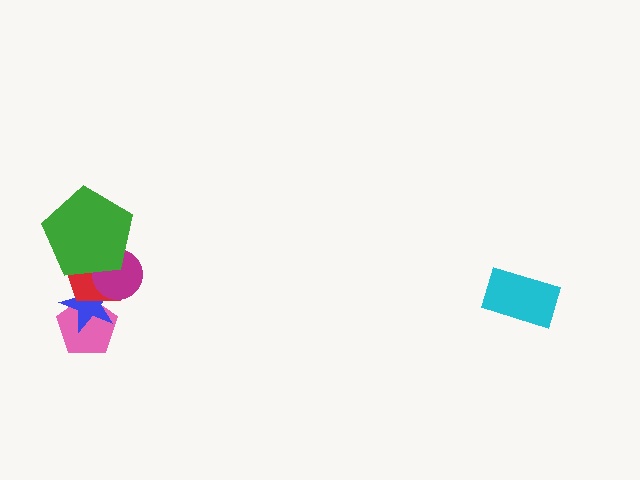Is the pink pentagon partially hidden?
Yes, it is partially covered by another shape.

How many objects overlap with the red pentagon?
4 objects overlap with the red pentagon.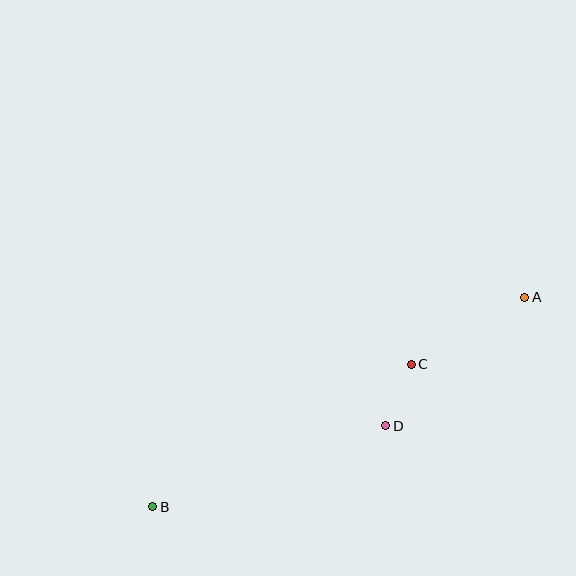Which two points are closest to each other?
Points C and D are closest to each other.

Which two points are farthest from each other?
Points A and B are farthest from each other.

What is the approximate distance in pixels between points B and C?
The distance between B and C is approximately 295 pixels.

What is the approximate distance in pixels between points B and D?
The distance between B and D is approximately 247 pixels.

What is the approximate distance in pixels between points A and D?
The distance between A and D is approximately 190 pixels.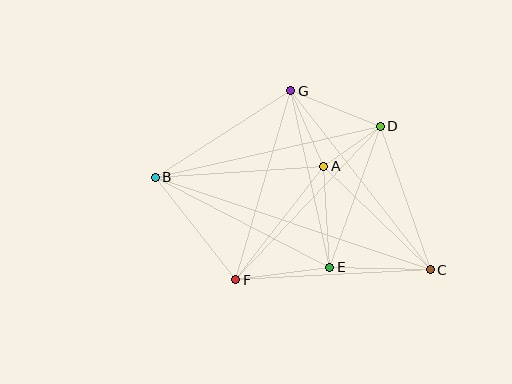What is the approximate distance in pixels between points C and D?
The distance between C and D is approximately 152 pixels.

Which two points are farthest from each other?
Points B and C are farthest from each other.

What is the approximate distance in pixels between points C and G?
The distance between C and G is approximately 227 pixels.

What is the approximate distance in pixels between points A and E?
The distance between A and E is approximately 101 pixels.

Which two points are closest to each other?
Points A and D are closest to each other.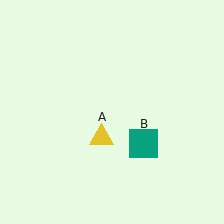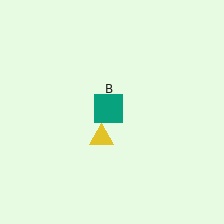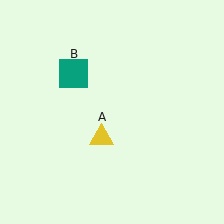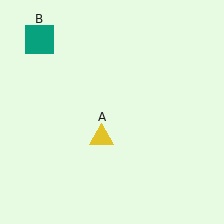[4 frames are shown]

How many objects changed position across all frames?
1 object changed position: teal square (object B).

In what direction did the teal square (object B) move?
The teal square (object B) moved up and to the left.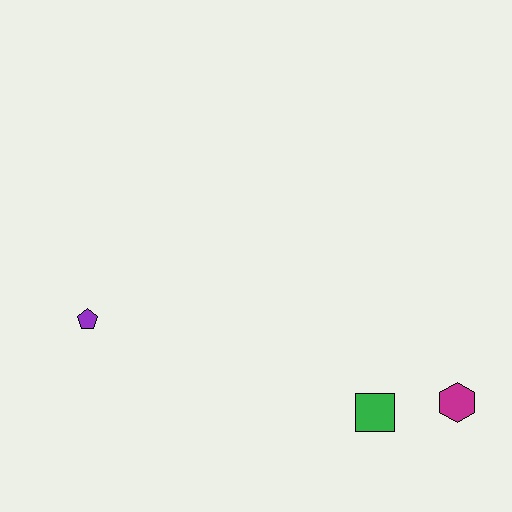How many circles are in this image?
There are no circles.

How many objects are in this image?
There are 3 objects.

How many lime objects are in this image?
There are no lime objects.